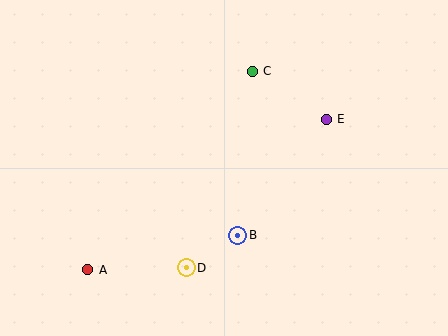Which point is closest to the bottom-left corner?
Point A is closest to the bottom-left corner.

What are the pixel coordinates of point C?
Point C is at (252, 71).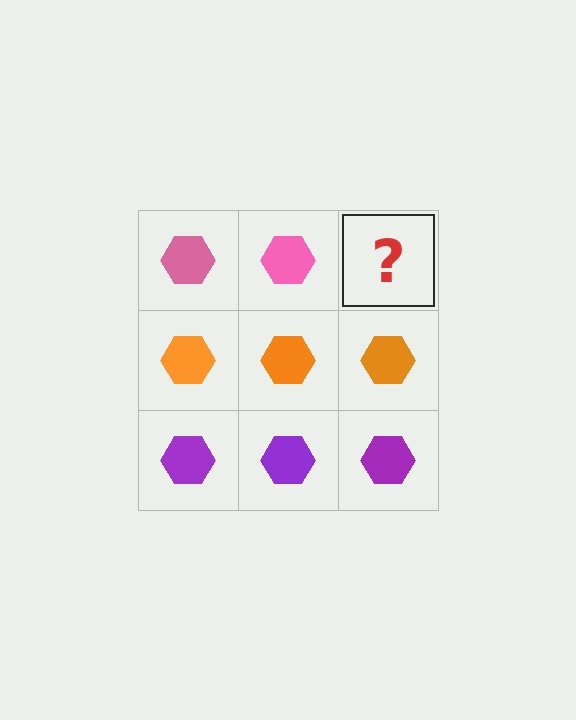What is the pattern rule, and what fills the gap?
The rule is that each row has a consistent color. The gap should be filled with a pink hexagon.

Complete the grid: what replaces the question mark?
The question mark should be replaced with a pink hexagon.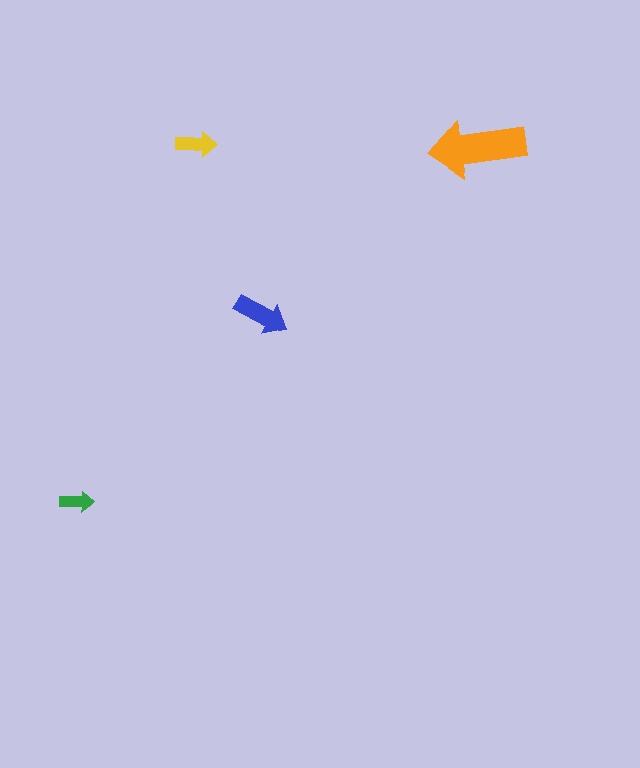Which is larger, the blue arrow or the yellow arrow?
The blue one.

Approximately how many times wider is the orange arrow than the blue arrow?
About 2 times wider.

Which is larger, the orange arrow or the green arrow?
The orange one.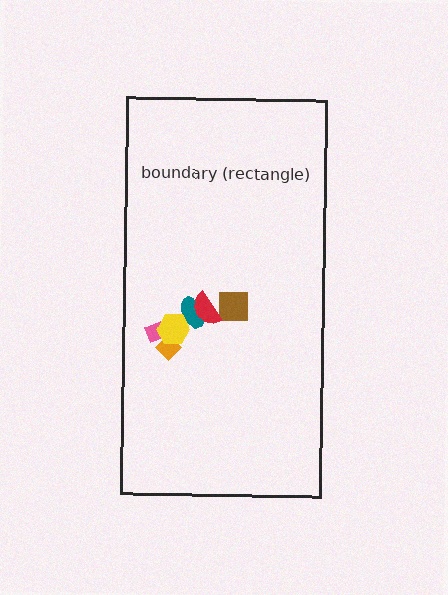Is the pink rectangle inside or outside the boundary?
Inside.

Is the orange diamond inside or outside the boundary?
Inside.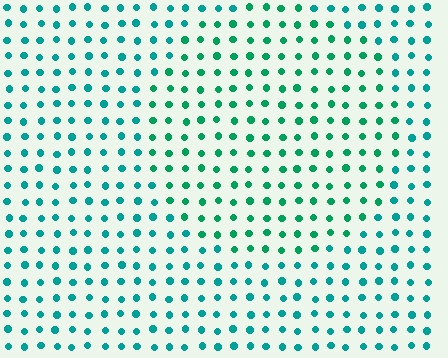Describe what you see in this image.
The image is filled with small teal elements in a uniform arrangement. A circle-shaped region is visible where the elements are tinted to a slightly different hue, forming a subtle color boundary.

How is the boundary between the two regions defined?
The boundary is defined purely by a slight shift in hue (about 23 degrees). Spacing, size, and orientation are identical on both sides.